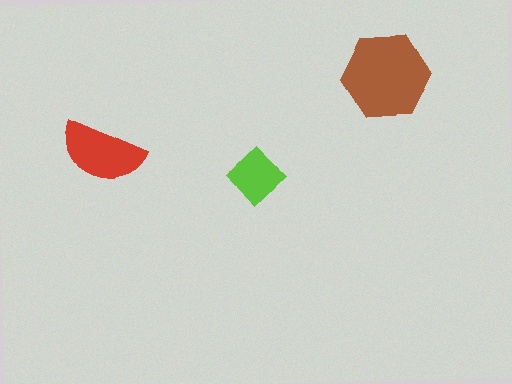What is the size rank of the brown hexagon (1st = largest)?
1st.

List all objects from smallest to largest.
The lime diamond, the red semicircle, the brown hexagon.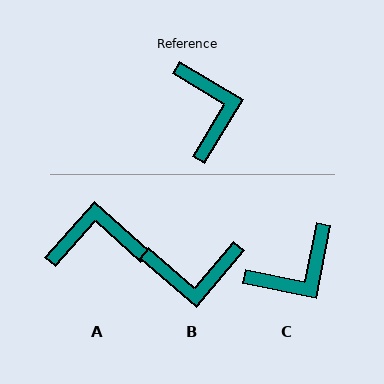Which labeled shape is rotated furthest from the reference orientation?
B, about 99 degrees away.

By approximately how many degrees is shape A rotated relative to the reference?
Approximately 79 degrees counter-clockwise.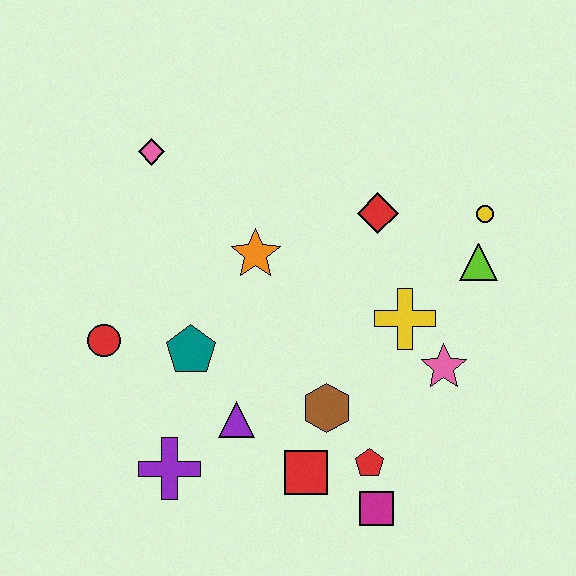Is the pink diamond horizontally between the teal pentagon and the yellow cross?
No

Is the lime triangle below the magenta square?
No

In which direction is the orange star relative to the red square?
The orange star is above the red square.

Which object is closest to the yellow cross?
The pink star is closest to the yellow cross.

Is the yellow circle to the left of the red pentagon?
No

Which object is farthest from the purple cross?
The yellow circle is farthest from the purple cross.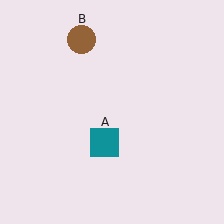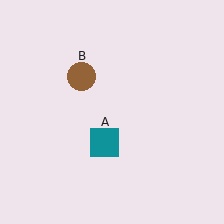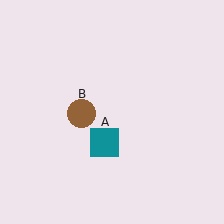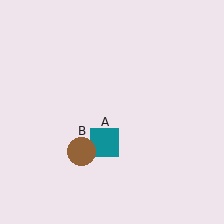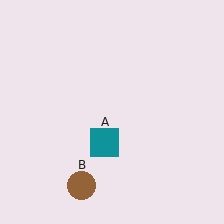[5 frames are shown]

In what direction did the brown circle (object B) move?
The brown circle (object B) moved down.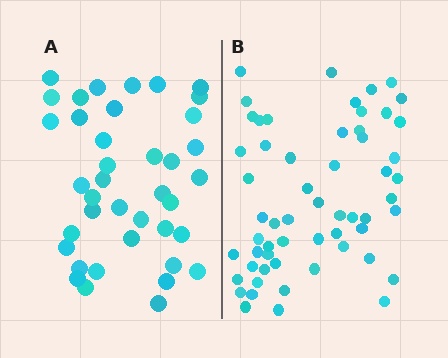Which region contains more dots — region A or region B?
Region B (the right region) has more dots.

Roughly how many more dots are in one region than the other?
Region B has approximately 20 more dots than region A.